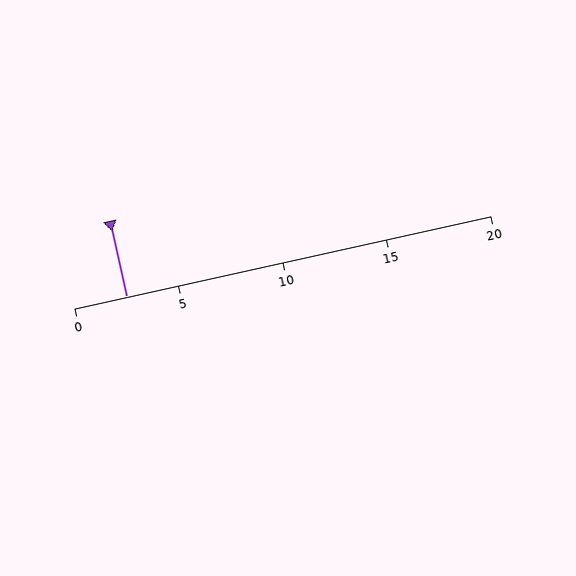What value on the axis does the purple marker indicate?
The marker indicates approximately 2.5.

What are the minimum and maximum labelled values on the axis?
The axis runs from 0 to 20.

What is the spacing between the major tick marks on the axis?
The major ticks are spaced 5 apart.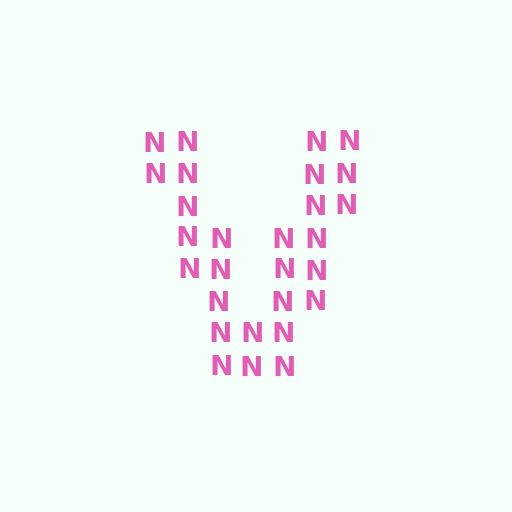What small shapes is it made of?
It is made of small letter N's.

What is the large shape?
The large shape is the letter V.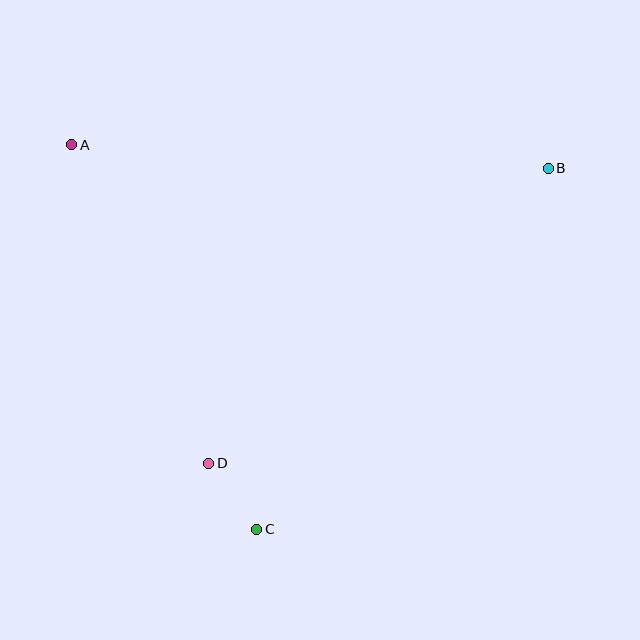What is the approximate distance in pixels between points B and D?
The distance between B and D is approximately 450 pixels.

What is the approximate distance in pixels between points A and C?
The distance between A and C is approximately 427 pixels.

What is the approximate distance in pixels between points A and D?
The distance between A and D is approximately 347 pixels.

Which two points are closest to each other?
Points C and D are closest to each other.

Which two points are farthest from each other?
Points A and B are farthest from each other.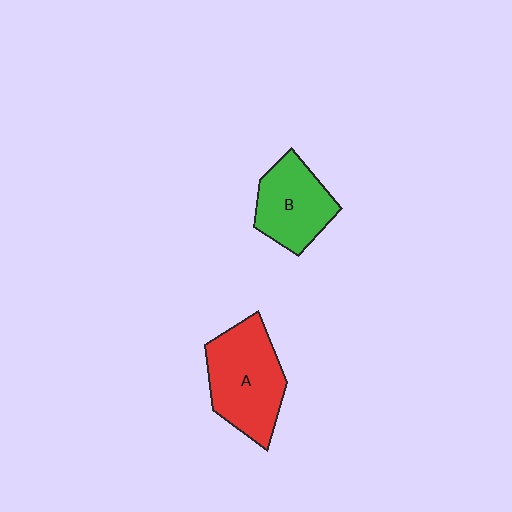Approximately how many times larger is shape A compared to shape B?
Approximately 1.3 times.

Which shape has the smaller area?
Shape B (green).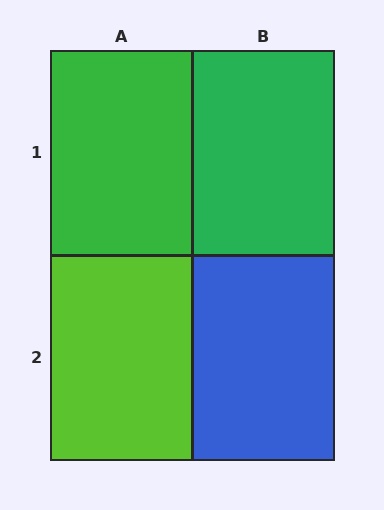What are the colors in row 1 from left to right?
Green, green.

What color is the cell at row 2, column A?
Lime.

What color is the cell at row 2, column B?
Blue.